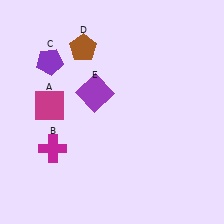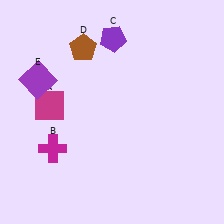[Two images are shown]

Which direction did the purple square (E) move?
The purple square (E) moved left.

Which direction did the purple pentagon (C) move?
The purple pentagon (C) moved right.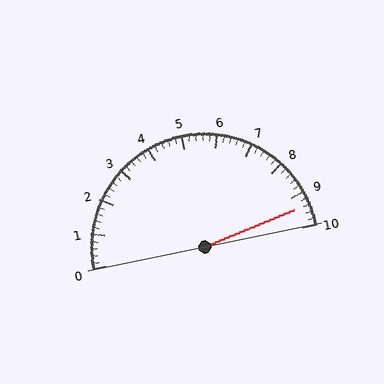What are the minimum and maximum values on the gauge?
The gauge ranges from 0 to 10.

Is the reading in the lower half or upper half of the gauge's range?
The reading is in the upper half of the range (0 to 10).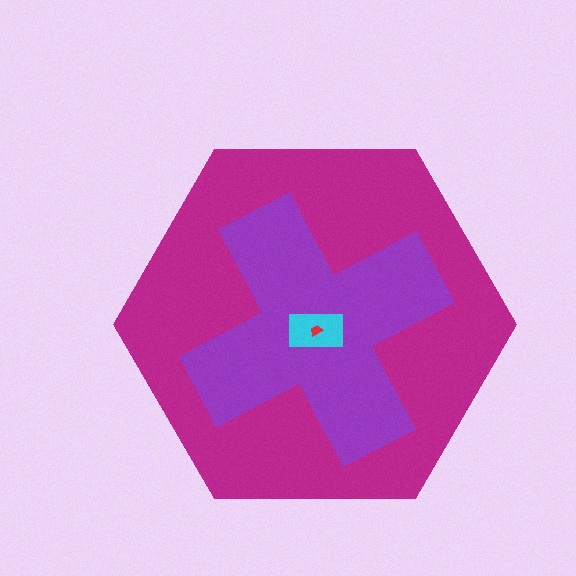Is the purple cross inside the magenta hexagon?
Yes.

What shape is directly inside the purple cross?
The cyan rectangle.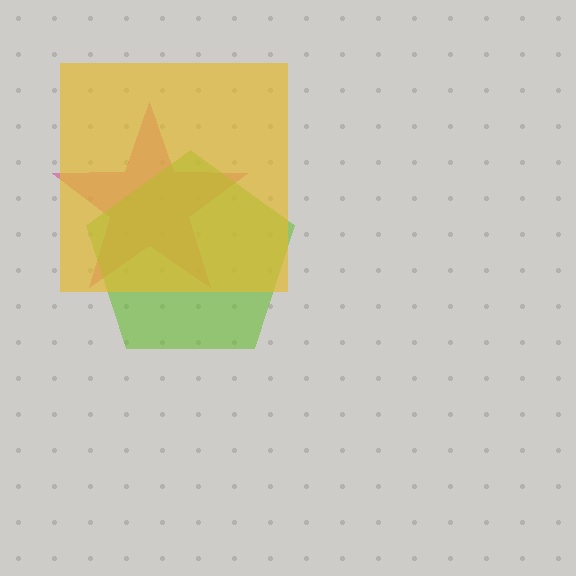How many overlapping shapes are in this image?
There are 3 overlapping shapes in the image.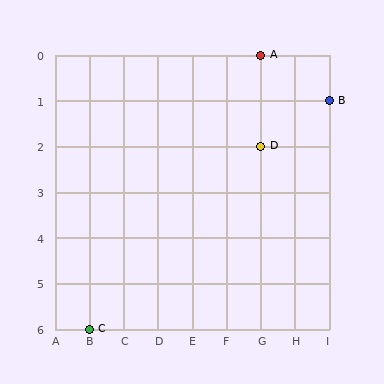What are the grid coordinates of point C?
Point C is at grid coordinates (B, 6).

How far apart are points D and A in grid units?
Points D and A are 2 rows apart.